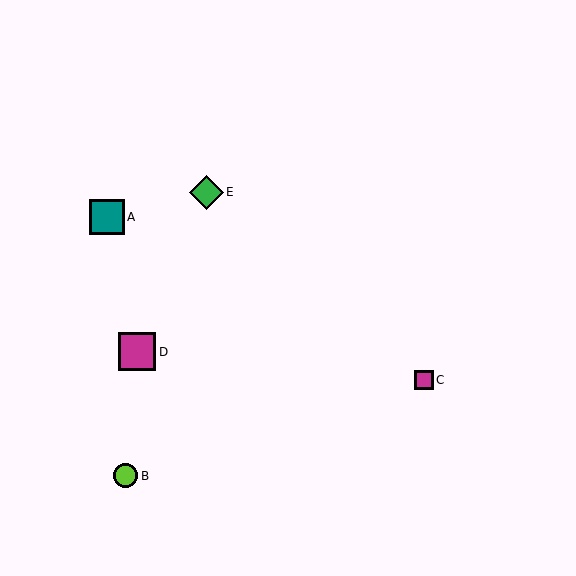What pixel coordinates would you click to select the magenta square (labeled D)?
Click at (137, 352) to select the magenta square D.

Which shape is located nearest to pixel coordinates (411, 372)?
The magenta square (labeled C) at (424, 380) is nearest to that location.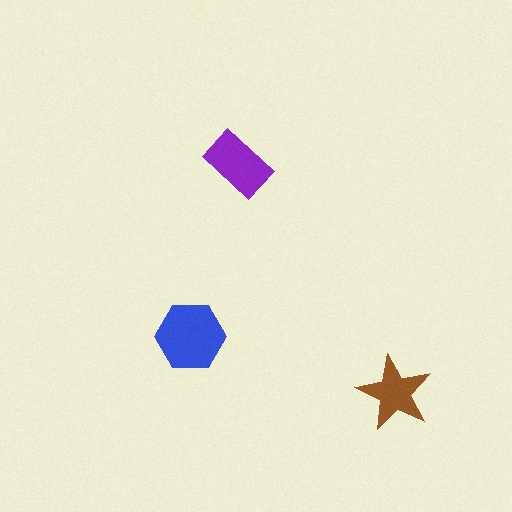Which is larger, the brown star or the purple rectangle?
The purple rectangle.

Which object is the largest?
The blue hexagon.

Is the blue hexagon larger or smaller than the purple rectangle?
Larger.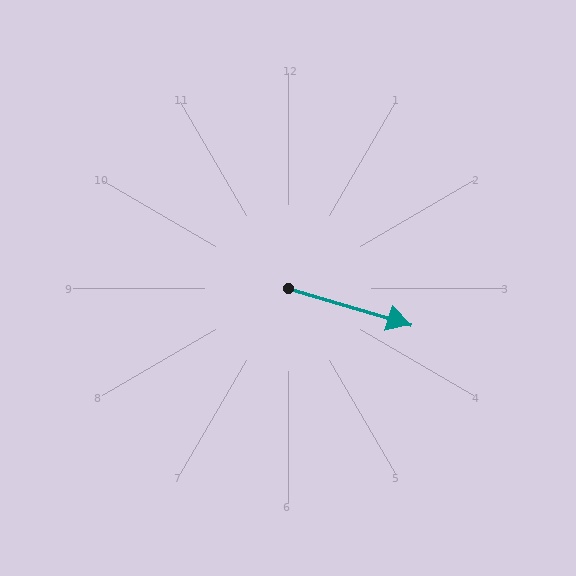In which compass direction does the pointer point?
East.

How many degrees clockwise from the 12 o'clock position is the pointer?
Approximately 107 degrees.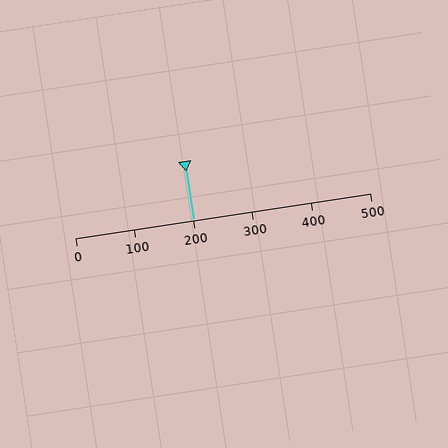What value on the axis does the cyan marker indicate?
The marker indicates approximately 200.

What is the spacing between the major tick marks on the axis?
The major ticks are spaced 100 apart.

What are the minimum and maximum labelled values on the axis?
The axis runs from 0 to 500.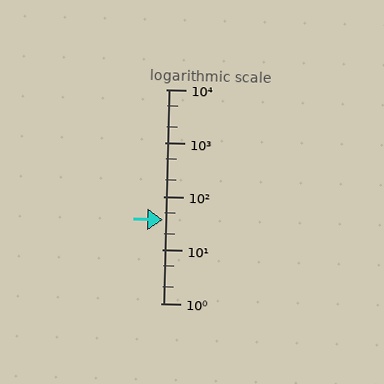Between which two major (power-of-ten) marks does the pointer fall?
The pointer is between 10 and 100.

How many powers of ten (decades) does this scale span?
The scale spans 4 decades, from 1 to 10000.